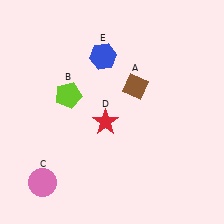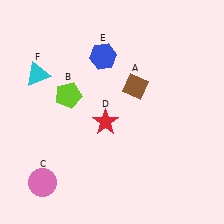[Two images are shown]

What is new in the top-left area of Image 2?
A cyan triangle (F) was added in the top-left area of Image 2.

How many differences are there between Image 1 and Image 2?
There is 1 difference between the two images.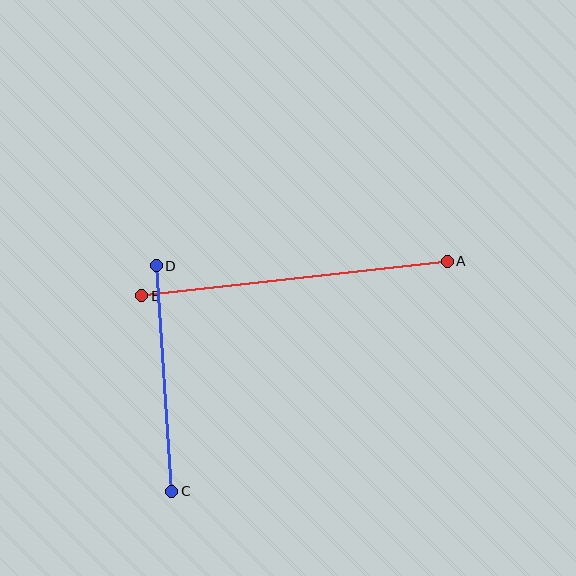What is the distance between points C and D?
The distance is approximately 226 pixels.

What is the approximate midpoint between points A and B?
The midpoint is at approximately (294, 279) pixels.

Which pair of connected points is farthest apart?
Points A and B are farthest apart.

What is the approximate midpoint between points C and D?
The midpoint is at approximately (164, 379) pixels.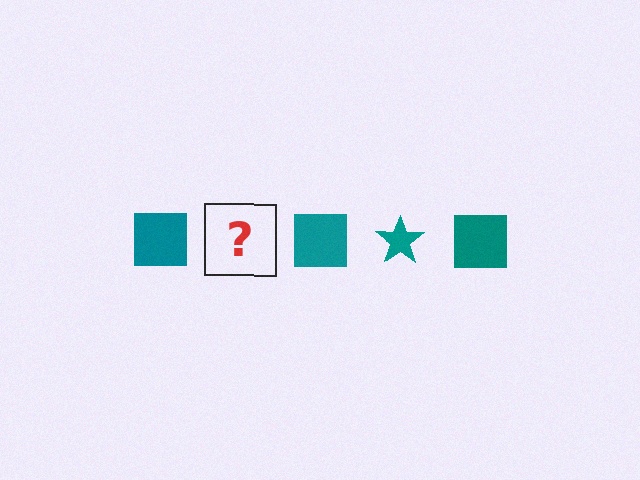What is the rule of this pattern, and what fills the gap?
The rule is that the pattern cycles through square, star shapes in teal. The gap should be filled with a teal star.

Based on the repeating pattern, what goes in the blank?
The blank should be a teal star.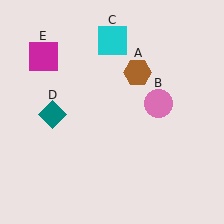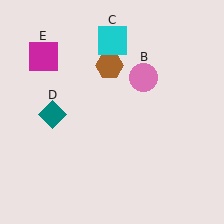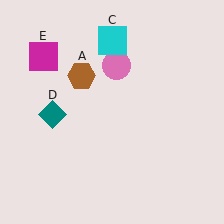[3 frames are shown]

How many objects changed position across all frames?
2 objects changed position: brown hexagon (object A), pink circle (object B).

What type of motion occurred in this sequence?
The brown hexagon (object A), pink circle (object B) rotated counterclockwise around the center of the scene.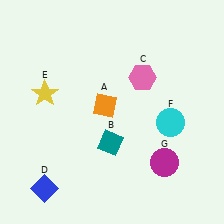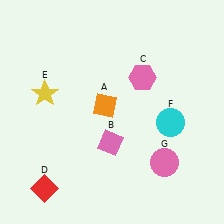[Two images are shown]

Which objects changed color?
B changed from teal to pink. D changed from blue to red. G changed from magenta to pink.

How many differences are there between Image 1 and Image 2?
There are 3 differences between the two images.